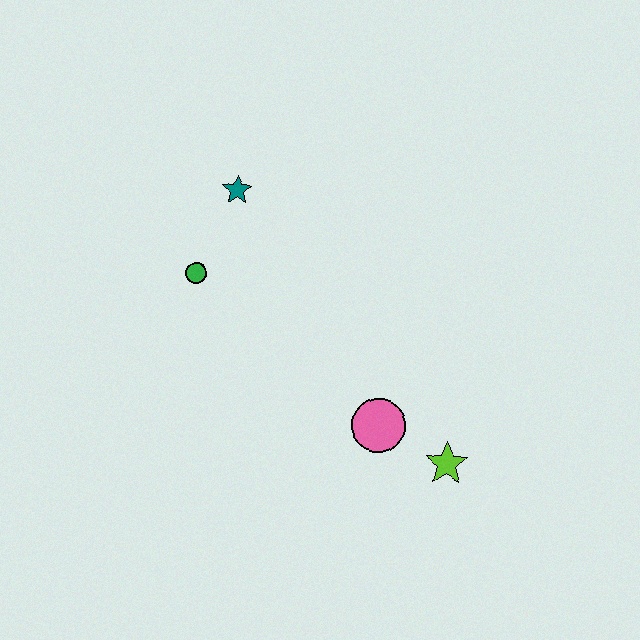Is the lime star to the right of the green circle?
Yes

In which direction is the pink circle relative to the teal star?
The pink circle is below the teal star.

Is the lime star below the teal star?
Yes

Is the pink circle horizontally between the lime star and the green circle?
Yes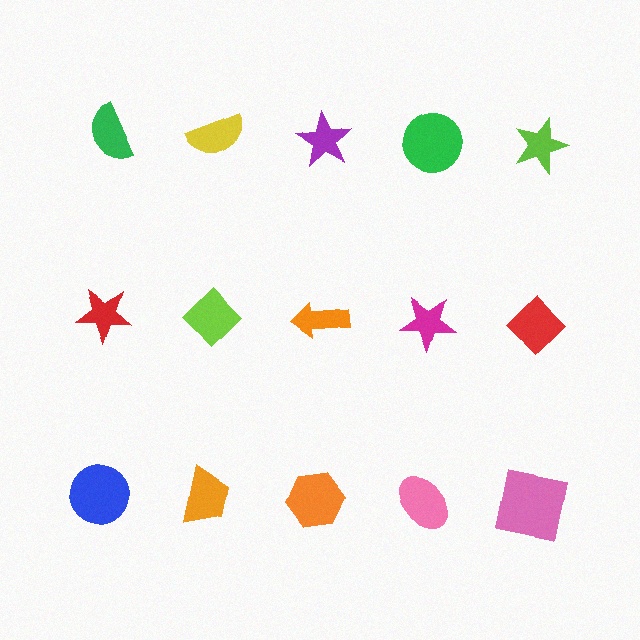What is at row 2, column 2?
A lime diamond.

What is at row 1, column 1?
A green semicircle.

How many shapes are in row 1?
5 shapes.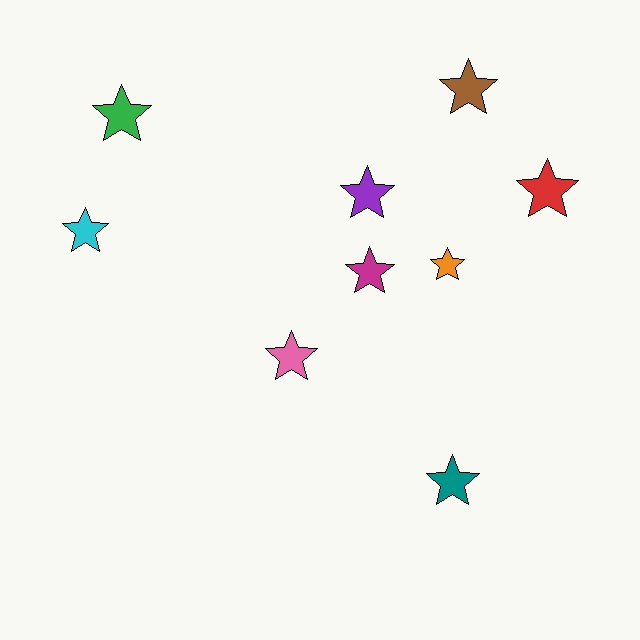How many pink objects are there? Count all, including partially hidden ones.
There is 1 pink object.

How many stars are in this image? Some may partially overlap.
There are 9 stars.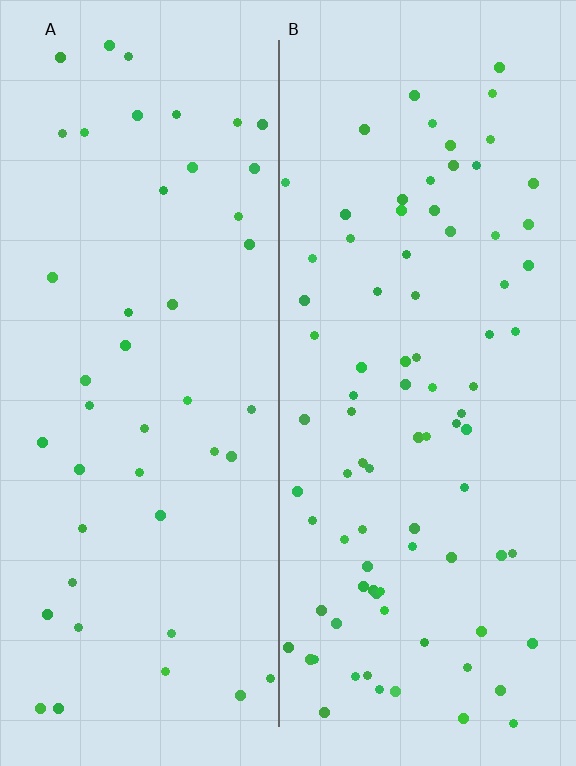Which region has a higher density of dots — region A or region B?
B (the right).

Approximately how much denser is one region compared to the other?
Approximately 1.9× — region B over region A.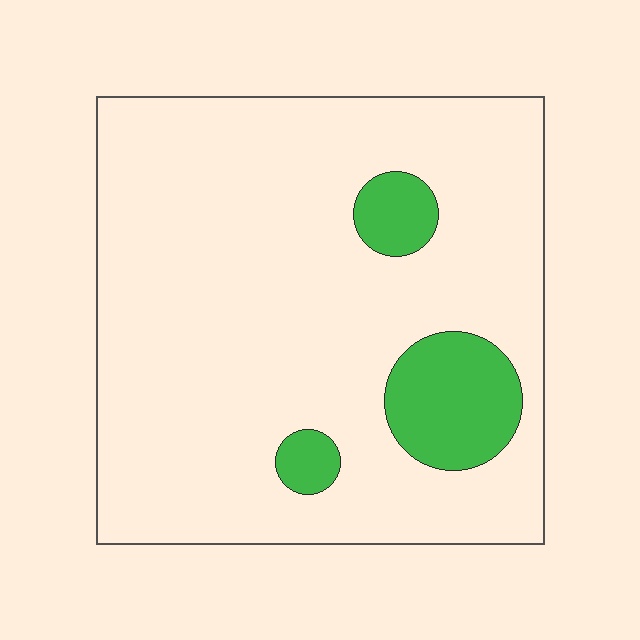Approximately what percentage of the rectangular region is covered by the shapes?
Approximately 10%.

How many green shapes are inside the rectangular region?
3.